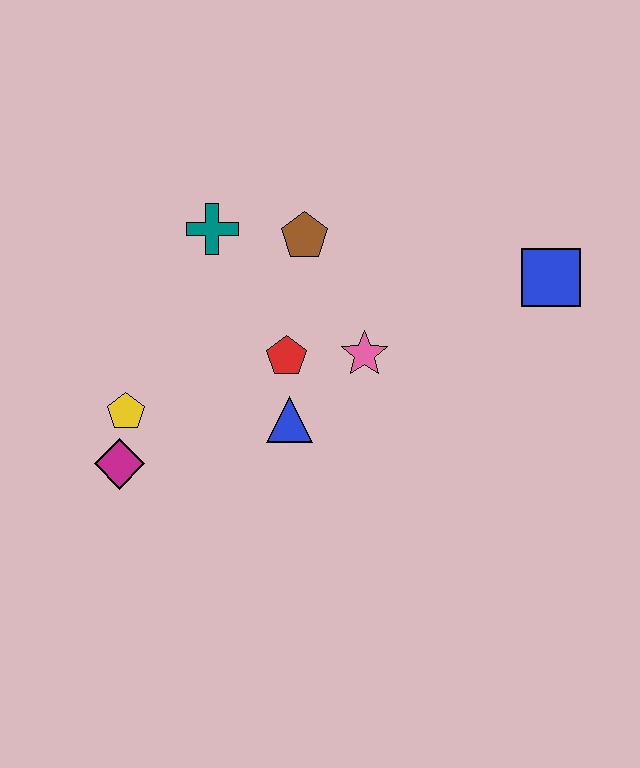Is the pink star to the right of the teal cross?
Yes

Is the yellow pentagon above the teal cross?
No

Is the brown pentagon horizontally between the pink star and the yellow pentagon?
Yes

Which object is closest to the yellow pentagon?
The magenta diamond is closest to the yellow pentagon.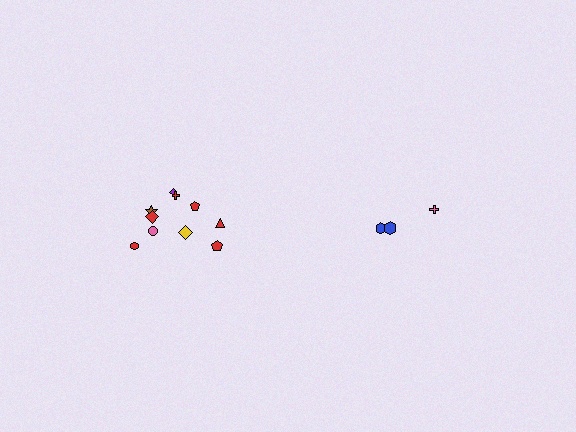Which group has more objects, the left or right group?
The left group.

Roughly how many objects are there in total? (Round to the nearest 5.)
Roughly 15 objects in total.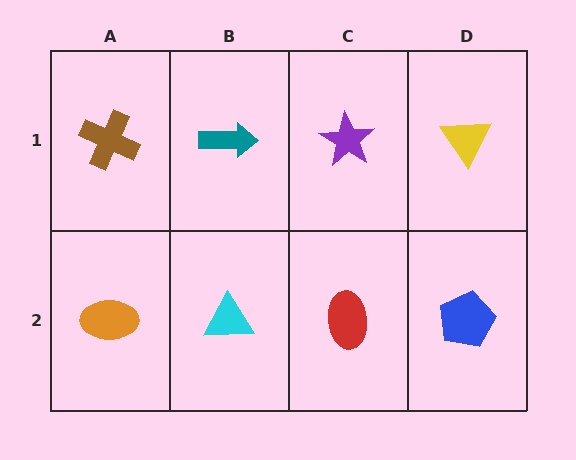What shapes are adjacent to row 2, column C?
A purple star (row 1, column C), a cyan triangle (row 2, column B), a blue pentagon (row 2, column D).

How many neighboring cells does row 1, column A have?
2.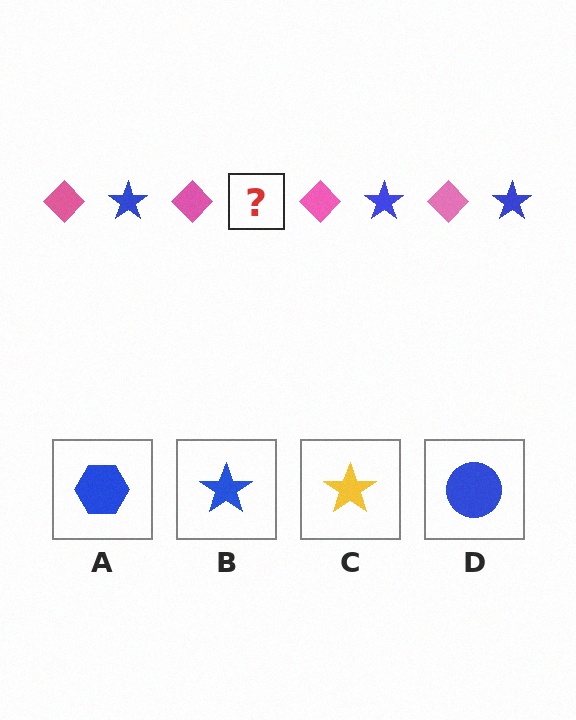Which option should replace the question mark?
Option B.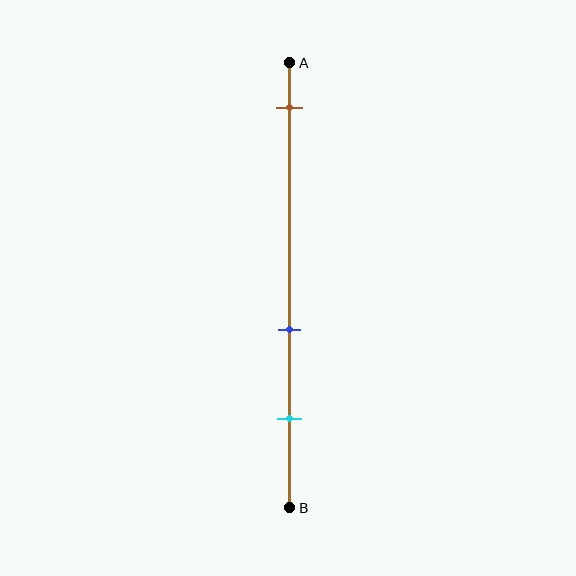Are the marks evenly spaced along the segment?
No, the marks are not evenly spaced.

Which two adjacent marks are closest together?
The blue and cyan marks are the closest adjacent pair.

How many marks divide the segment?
There are 3 marks dividing the segment.